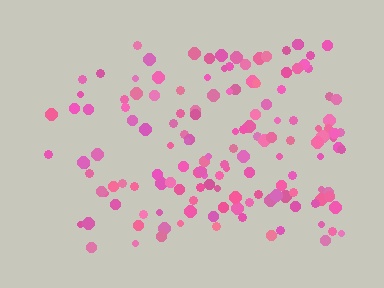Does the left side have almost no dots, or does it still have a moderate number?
Still a moderate number, just noticeably fewer than the right.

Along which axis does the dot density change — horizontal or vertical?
Horizontal.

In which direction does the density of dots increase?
From left to right, with the right side densest.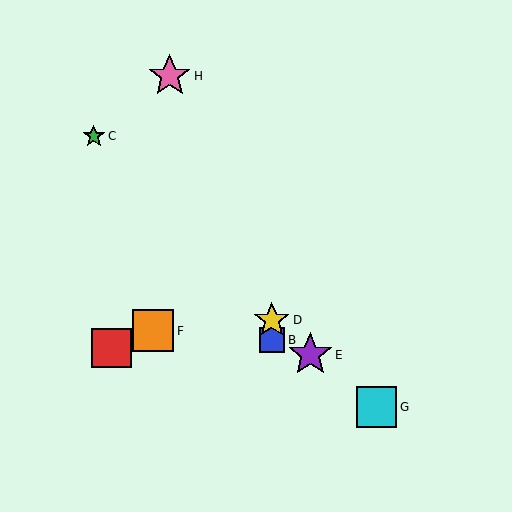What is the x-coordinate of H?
Object H is at x≈170.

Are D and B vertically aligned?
Yes, both are at x≈272.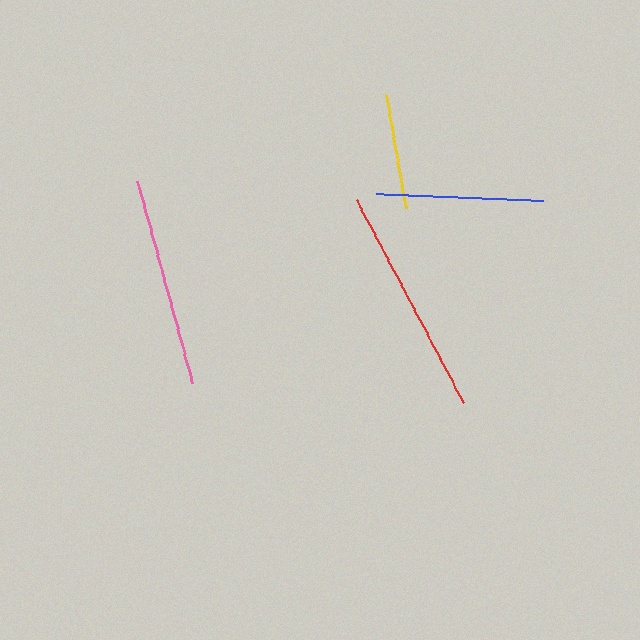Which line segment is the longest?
The red line is the longest at approximately 229 pixels.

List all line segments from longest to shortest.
From longest to shortest: red, pink, blue, yellow.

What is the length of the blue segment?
The blue segment is approximately 167 pixels long.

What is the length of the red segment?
The red segment is approximately 229 pixels long.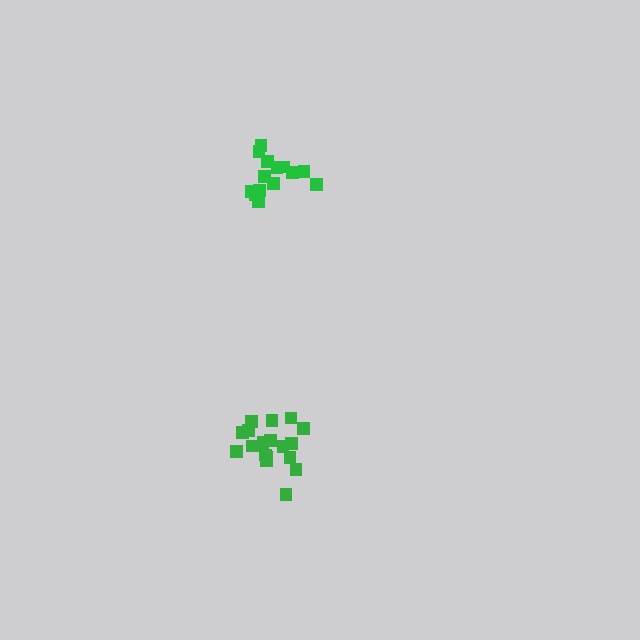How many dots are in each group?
Group 1: 18 dots, Group 2: 14 dots (32 total).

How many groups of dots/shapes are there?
There are 2 groups.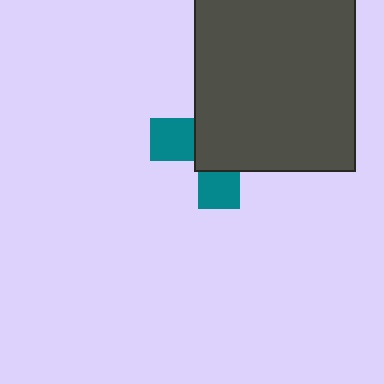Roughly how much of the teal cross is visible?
A small part of it is visible (roughly 35%).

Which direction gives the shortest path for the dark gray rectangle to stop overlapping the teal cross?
Moving toward the upper-right gives the shortest separation.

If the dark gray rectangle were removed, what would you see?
You would see the complete teal cross.